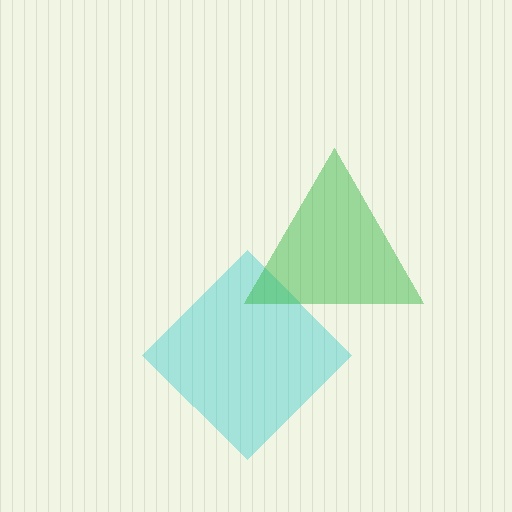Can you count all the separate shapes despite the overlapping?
Yes, there are 2 separate shapes.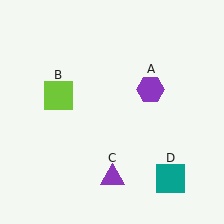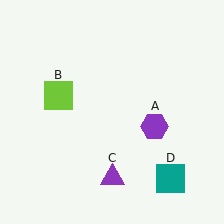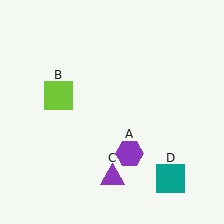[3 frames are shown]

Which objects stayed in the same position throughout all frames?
Lime square (object B) and purple triangle (object C) and teal square (object D) remained stationary.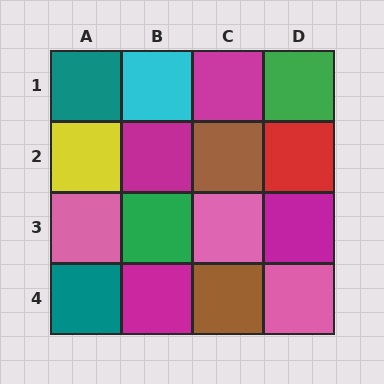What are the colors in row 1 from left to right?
Teal, cyan, magenta, green.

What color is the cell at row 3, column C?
Pink.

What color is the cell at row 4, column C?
Brown.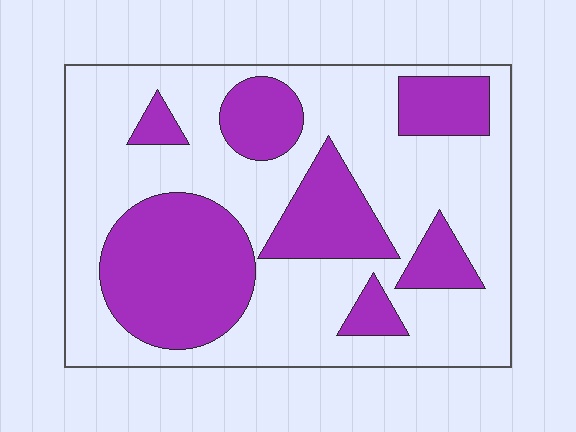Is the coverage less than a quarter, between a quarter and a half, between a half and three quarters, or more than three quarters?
Between a quarter and a half.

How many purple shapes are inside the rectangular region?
7.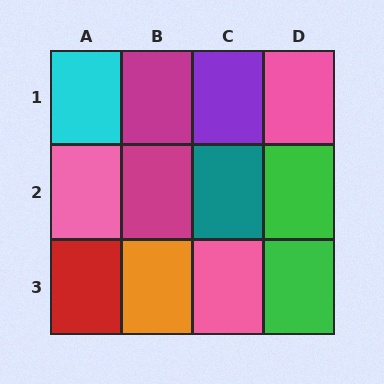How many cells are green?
2 cells are green.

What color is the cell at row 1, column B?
Magenta.